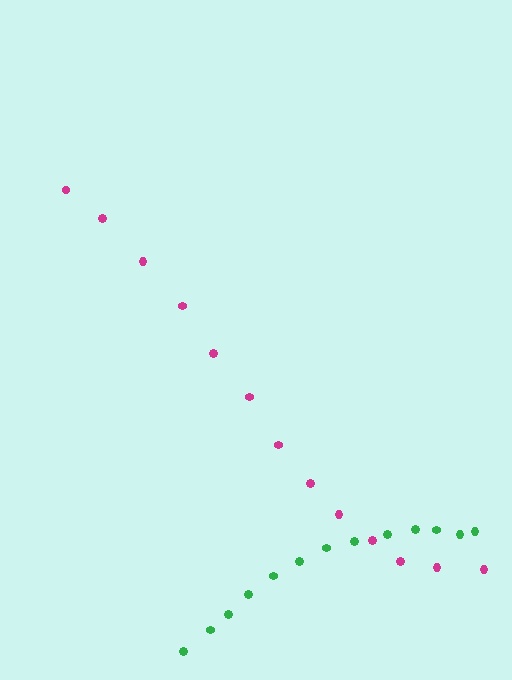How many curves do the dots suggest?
There are 2 distinct paths.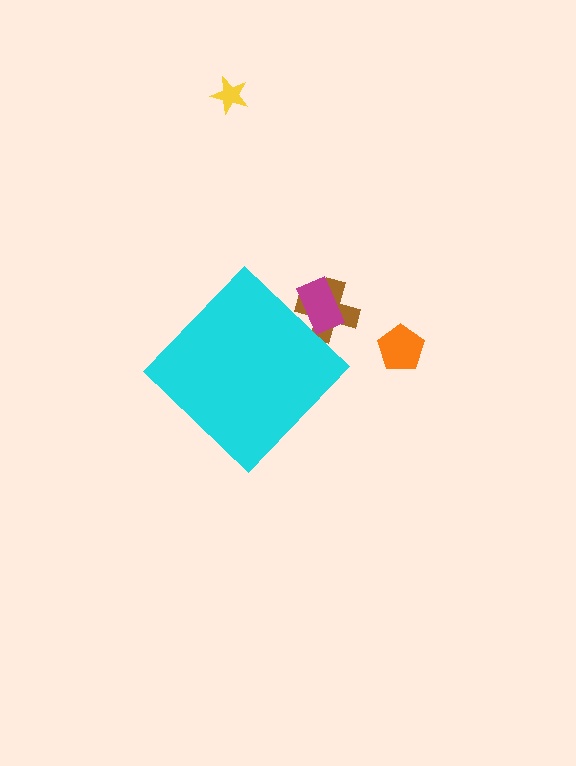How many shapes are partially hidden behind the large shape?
2 shapes are partially hidden.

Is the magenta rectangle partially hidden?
Yes, the magenta rectangle is partially hidden behind the cyan diamond.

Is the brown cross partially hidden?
Yes, the brown cross is partially hidden behind the cyan diamond.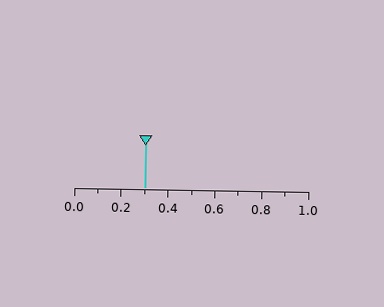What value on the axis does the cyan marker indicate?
The marker indicates approximately 0.3.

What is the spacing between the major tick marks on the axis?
The major ticks are spaced 0.2 apart.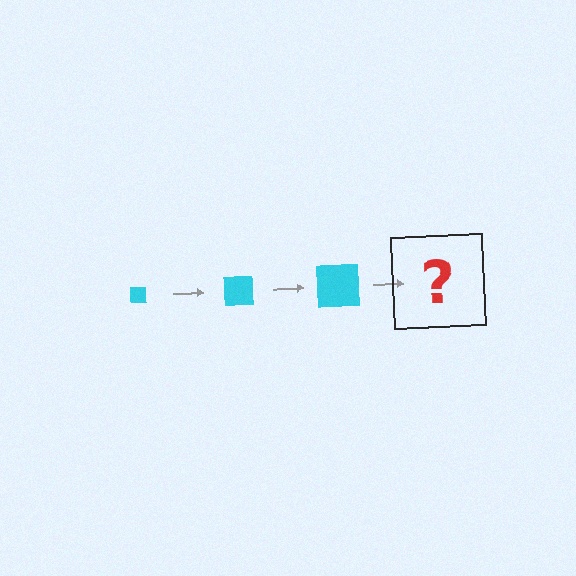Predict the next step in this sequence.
The next step is a cyan square, larger than the previous one.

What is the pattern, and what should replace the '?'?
The pattern is that the square gets progressively larger each step. The '?' should be a cyan square, larger than the previous one.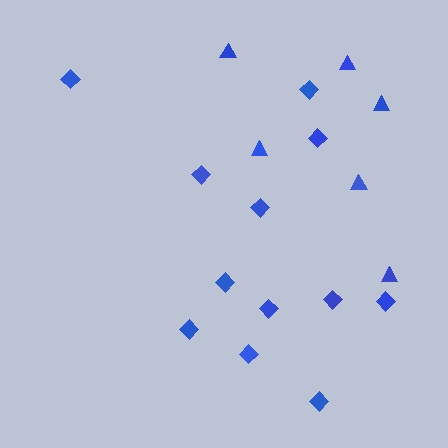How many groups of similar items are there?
There are 2 groups: one group of diamonds (12) and one group of triangles (6).